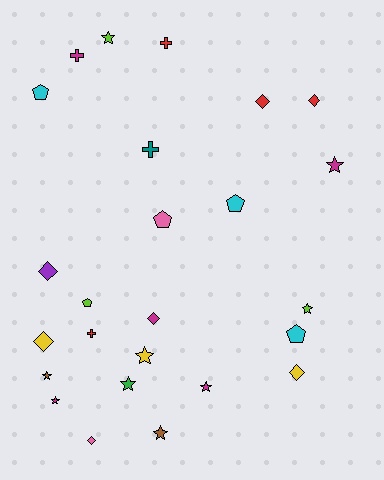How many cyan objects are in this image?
There are 3 cyan objects.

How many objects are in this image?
There are 25 objects.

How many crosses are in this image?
There are 4 crosses.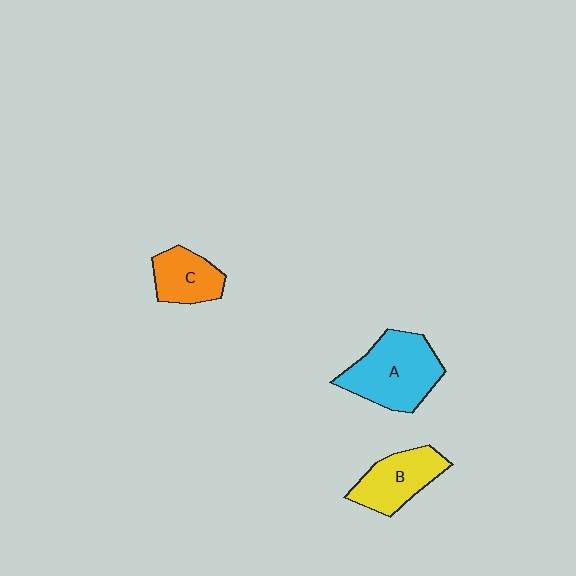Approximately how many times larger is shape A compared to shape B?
Approximately 1.4 times.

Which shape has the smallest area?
Shape C (orange).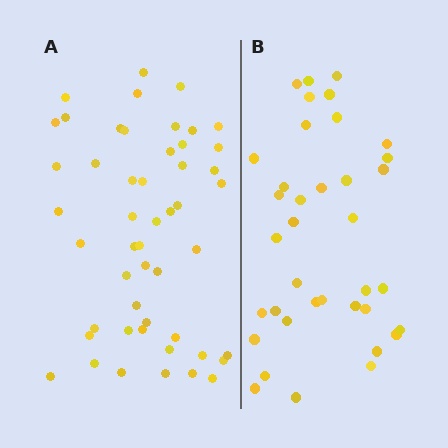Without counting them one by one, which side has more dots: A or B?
Region A (the left region) has more dots.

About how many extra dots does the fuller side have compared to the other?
Region A has approximately 15 more dots than region B.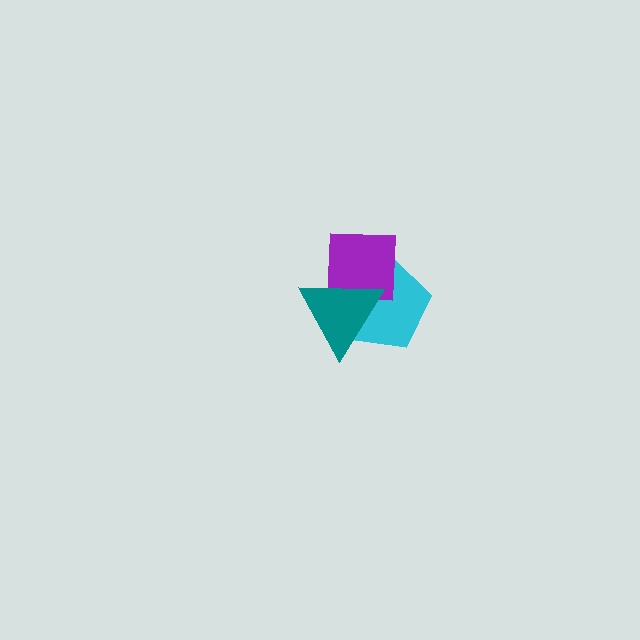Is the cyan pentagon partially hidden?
Yes, it is partially covered by another shape.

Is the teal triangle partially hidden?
No, no other shape covers it.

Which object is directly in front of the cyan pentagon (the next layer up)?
The purple square is directly in front of the cyan pentagon.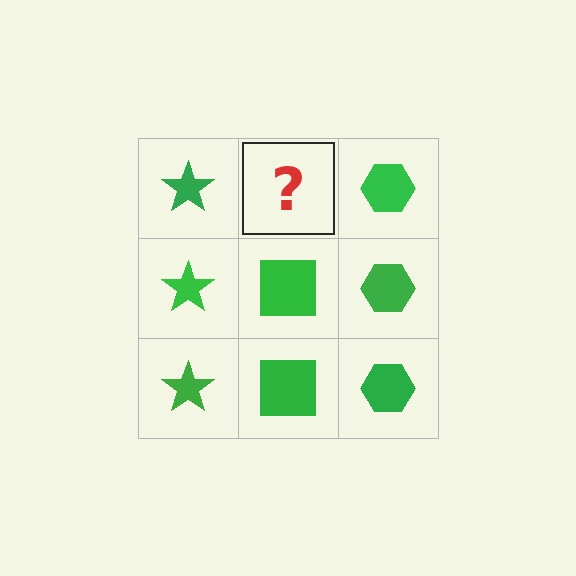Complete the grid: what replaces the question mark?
The question mark should be replaced with a green square.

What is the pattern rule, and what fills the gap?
The rule is that each column has a consistent shape. The gap should be filled with a green square.